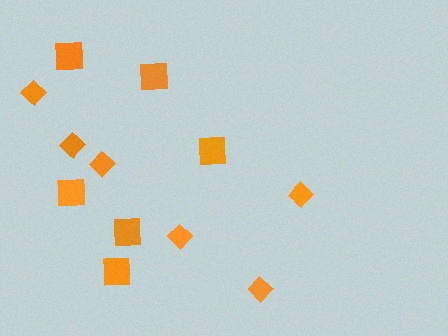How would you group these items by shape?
There are 2 groups: one group of diamonds (6) and one group of squares (6).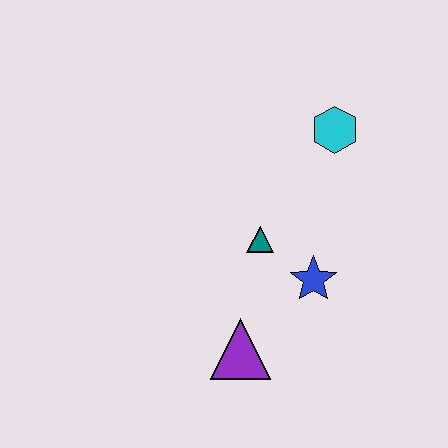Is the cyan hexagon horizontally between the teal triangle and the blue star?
No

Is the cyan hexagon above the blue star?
Yes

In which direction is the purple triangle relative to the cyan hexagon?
The purple triangle is below the cyan hexagon.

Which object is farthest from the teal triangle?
The cyan hexagon is farthest from the teal triangle.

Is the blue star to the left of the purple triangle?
No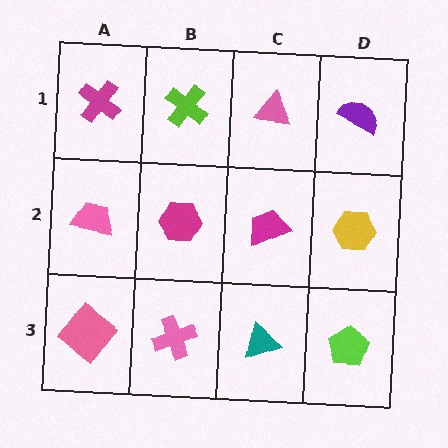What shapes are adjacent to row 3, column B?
A magenta hexagon (row 2, column B), a pink diamond (row 3, column A), a teal triangle (row 3, column C).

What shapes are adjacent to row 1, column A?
A pink trapezoid (row 2, column A), a lime cross (row 1, column B).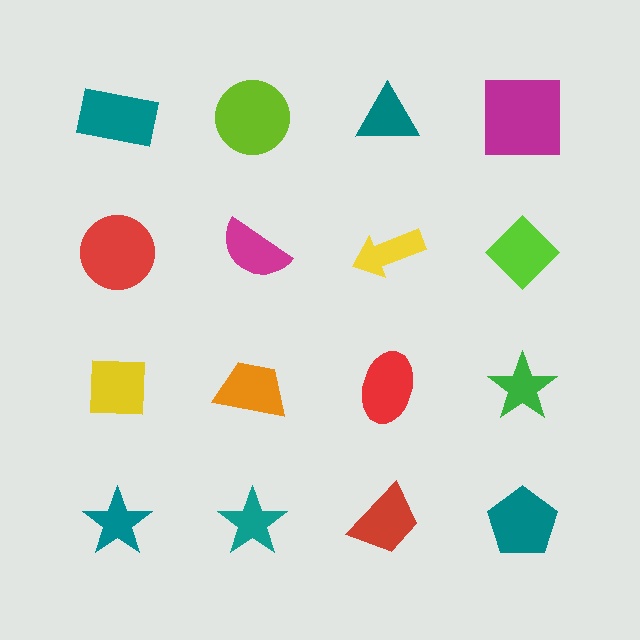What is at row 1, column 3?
A teal triangle.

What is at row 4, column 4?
A teal pentagon.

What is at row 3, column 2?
An orange trapezoid.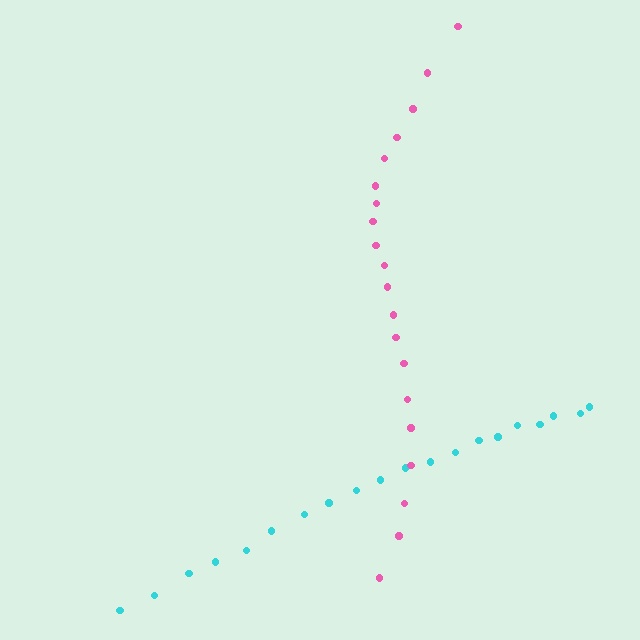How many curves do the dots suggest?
There are 2 distinct paths.